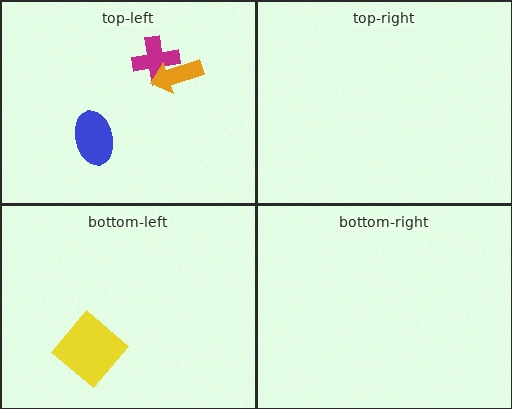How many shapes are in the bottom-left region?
1.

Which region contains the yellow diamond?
The bottom-left region.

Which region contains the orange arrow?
The top-left region.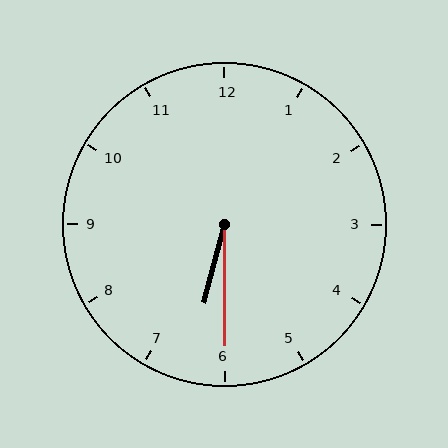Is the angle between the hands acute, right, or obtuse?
It is acute.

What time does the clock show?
6:30.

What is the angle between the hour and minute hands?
Approximately 15 degrees.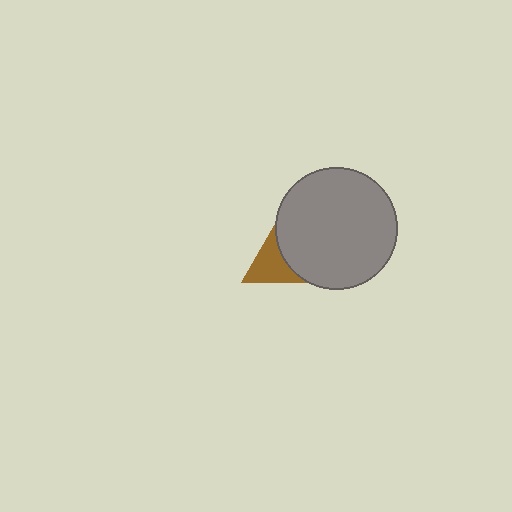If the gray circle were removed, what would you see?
You would see the complete brown triangle.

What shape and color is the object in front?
The object in front is a gray circle.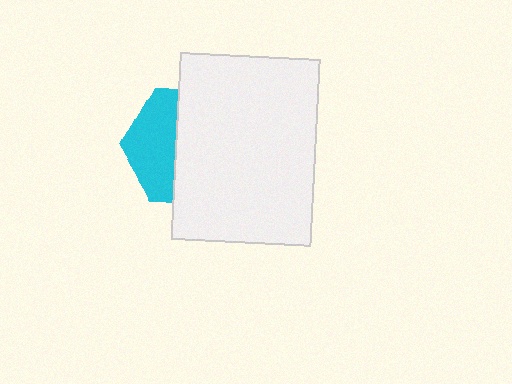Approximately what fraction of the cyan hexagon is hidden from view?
Roughly 59% of the cyan hexagon is hidden behind the white rectangle.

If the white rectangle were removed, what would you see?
You would see the complete cyan hexagon.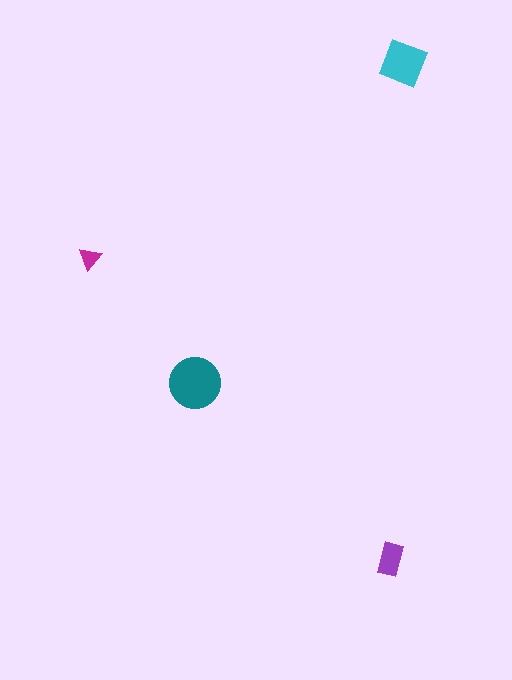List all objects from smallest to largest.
The magenta triangle, the purple rectangle, the cyan diamond, the teal circle.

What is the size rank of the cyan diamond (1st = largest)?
2nd.